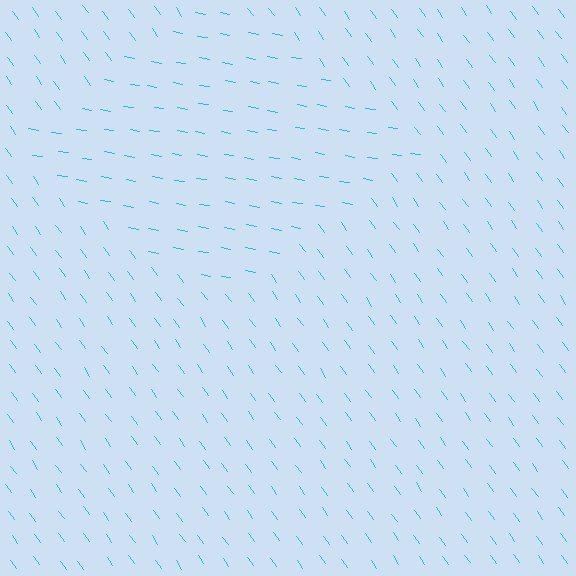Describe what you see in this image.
The image is filled with small cyan line segments. A diamond region in the image has lines oriented differently from the surrounding lines, creating a visible texture boundary.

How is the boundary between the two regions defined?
The boundary is defined purely by a change in line orientation (approximately 45 degrees difference). All lines are the same color and thickness.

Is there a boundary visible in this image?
Yes, there is a texture boundary formed by a change in line orientation.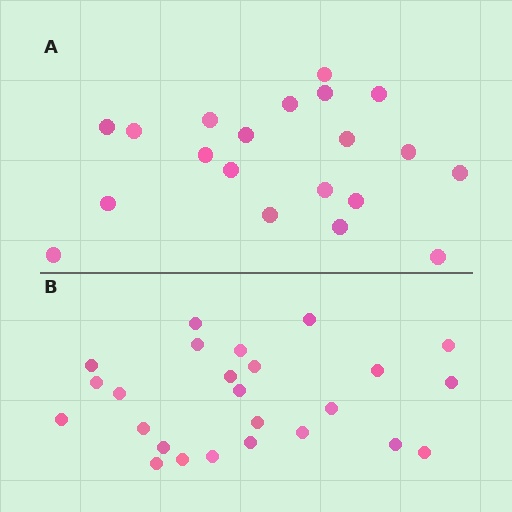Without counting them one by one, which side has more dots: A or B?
Region B (the bottom region) has more dots.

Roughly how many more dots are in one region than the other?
Region B has about 5 more dots than region A.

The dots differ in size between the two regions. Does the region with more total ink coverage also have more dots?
No. Region A has more total ink coverage because its dots are larger, but region B actually contains more individual dots. Total area can be misleading — the number of items is what matters here.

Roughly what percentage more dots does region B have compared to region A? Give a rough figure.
About 25% more.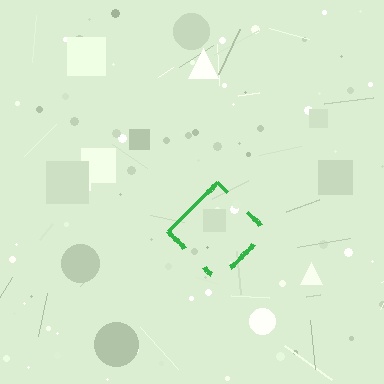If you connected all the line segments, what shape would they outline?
They would outline a diamond.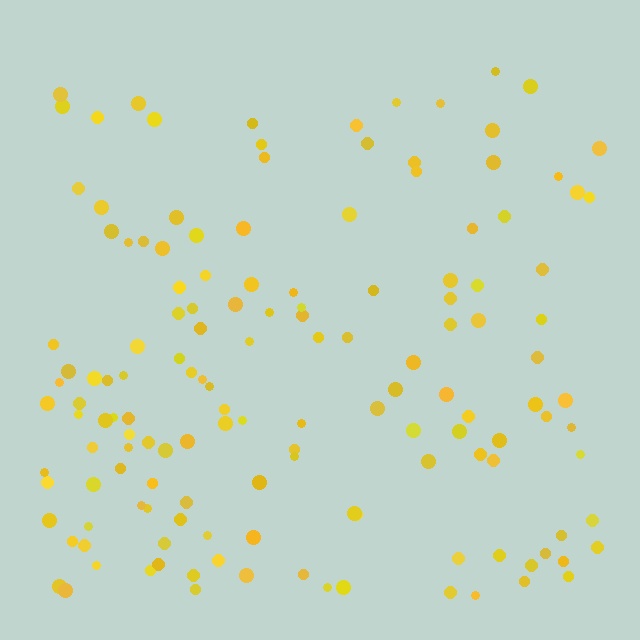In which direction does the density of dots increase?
From top to bottom, with the bottom side densest.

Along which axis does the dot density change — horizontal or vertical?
Vertical.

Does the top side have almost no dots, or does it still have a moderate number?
Still a moderate number, just noticeably fewer than the bottom.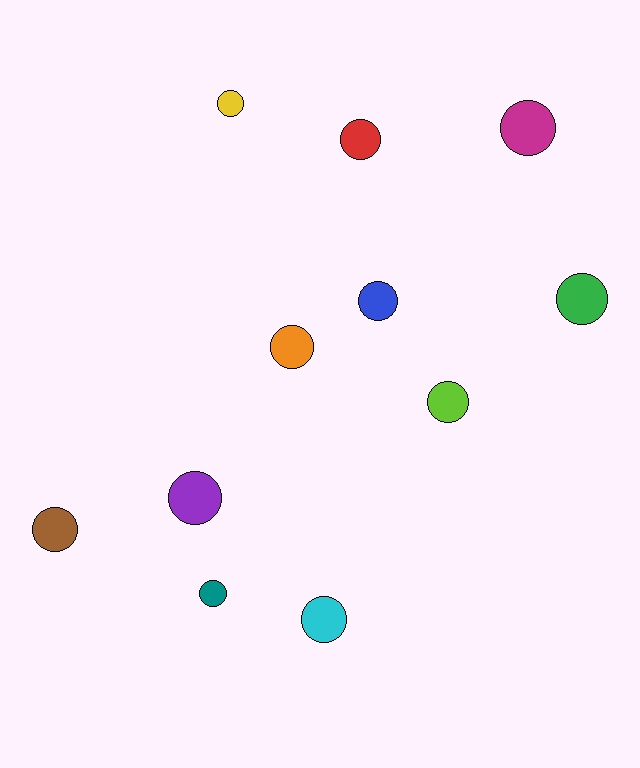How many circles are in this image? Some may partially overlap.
There are 11 circles.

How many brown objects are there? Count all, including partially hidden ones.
There is 1 brown object.